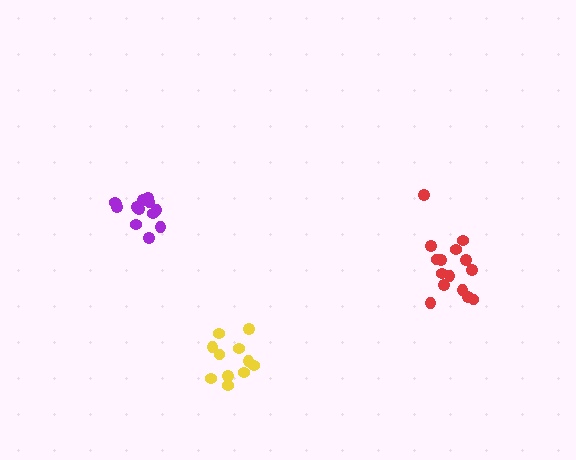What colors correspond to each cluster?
The clusters are colored: yellow, purple, red.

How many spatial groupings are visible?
There are 3 spatial groupings.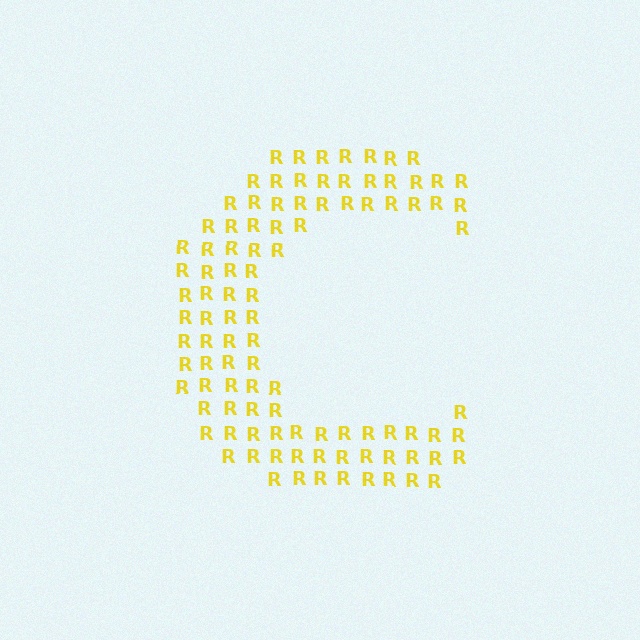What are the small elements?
The small elements are letter R's.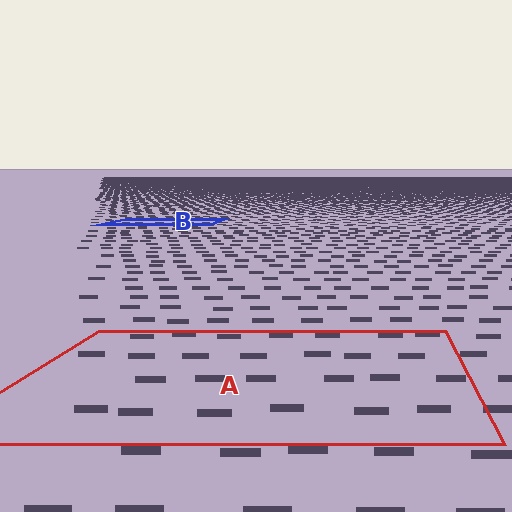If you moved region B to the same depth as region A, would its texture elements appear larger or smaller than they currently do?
They would appear larger. At a closer depth, the same texture elements are projected at a bigger on-screen size.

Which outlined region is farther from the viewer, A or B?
Region B is farther from the viewer — the texture elements inside it appear smaller and more densely packed.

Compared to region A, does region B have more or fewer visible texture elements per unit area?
Region B has more texture elements per unit area — they are packed more densely because it is farther away.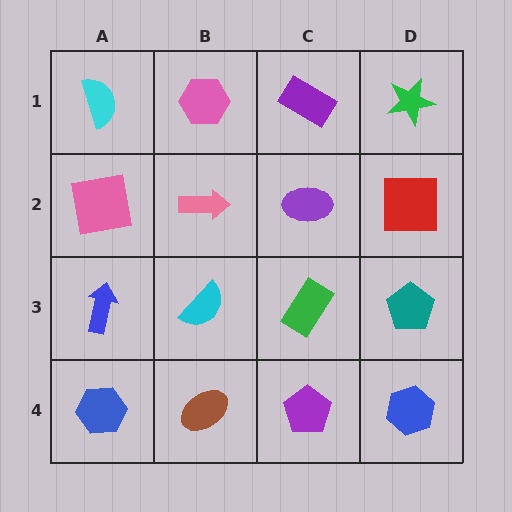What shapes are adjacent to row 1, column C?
A purple ellipse (row 2, column C), a pink hexagon (row 1, column B), a green star (row 1, column D).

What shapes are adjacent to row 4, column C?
A green rectangle (row 3, column C), a brown ellipse (row 4, column B), a blue hexagon (row 4, column D).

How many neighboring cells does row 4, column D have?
2.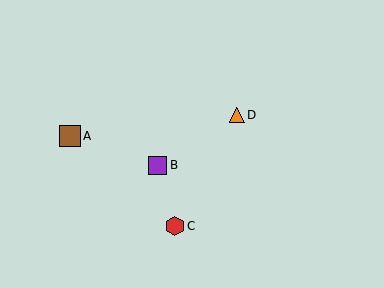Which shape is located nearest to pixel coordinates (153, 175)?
The purple square (labeled B) at (158, 165) is nearest to that location.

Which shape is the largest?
The brown square (labeled A) is the largest.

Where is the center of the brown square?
The center of the brown square is at (70, 136).